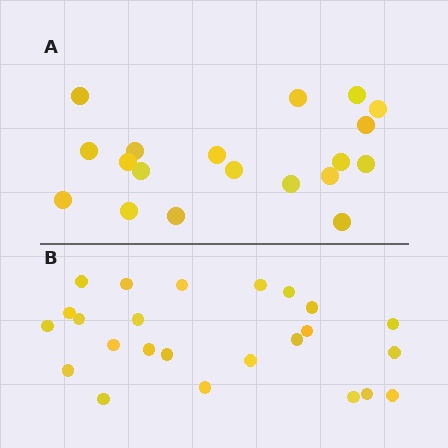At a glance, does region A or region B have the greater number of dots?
Region B (the bottom region) has more dots.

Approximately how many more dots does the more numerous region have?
Region B has about 5 more dots than region A.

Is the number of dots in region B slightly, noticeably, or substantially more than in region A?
Region B has noticeably more, but not dramatically so. The ratio is roughly 1.3 to 1.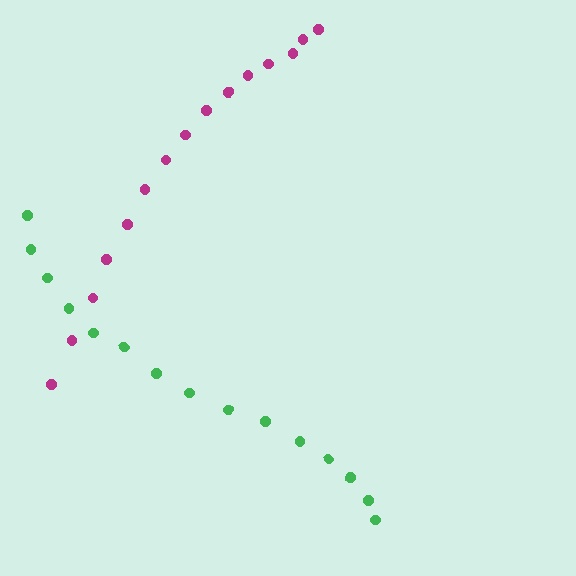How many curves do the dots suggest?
There are 2 distinct paths.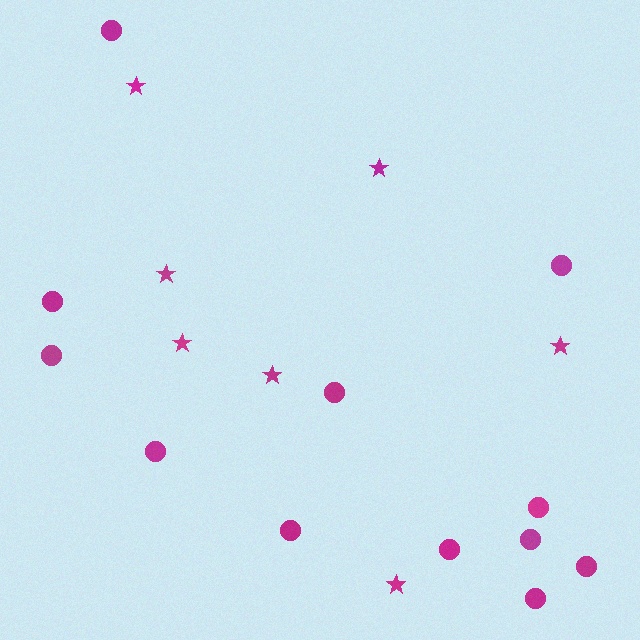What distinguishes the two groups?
There are 2 groups: one group of circles (12) and one group of stars (7).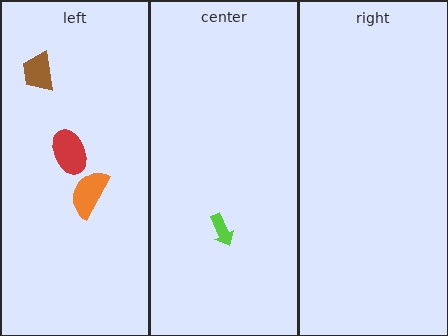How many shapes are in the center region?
1.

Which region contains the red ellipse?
The left region.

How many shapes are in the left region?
3.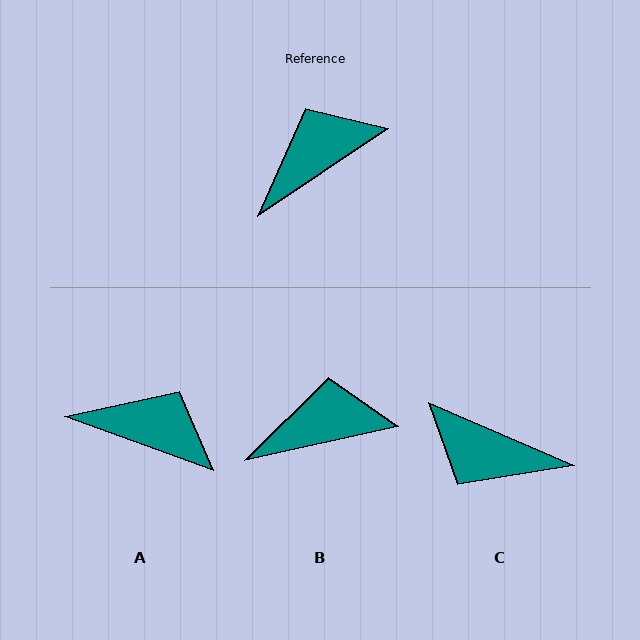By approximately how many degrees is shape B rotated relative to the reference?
Approximately 21 degrees clockwise.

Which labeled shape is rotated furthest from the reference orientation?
C, about 123 degrees away.